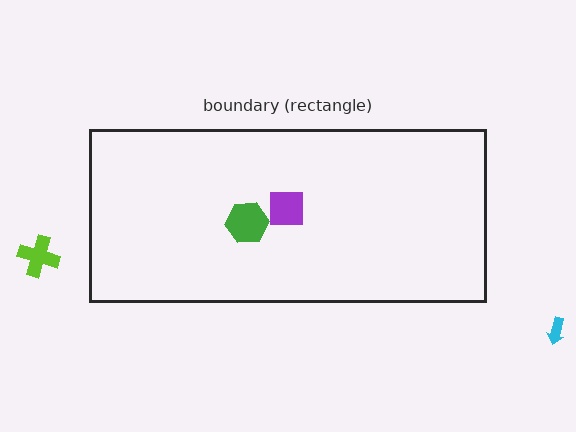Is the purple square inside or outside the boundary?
Inside.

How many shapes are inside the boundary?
2 inside, 2 outside.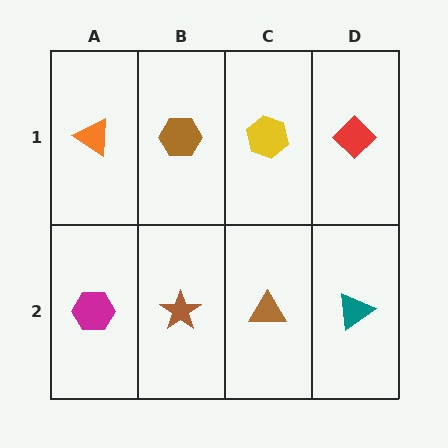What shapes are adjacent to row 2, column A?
An orange triangle (row 1, column A), a brown star (row 2, column B).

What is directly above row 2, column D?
A red diamond.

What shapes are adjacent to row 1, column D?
A teal triangle (row 2, column D), a yellow hexagon (row 1, column C).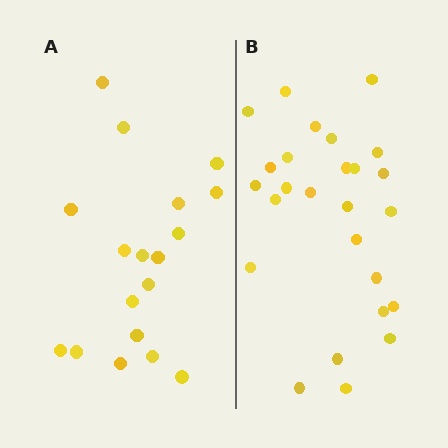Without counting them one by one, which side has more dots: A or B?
Region B (the right region) has more dots.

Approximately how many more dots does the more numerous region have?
Region B has roughly 8 or so more dots than region A.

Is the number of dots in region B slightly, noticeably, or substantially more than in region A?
Region B has noticeably more, but not dramatically so. The ratio is roughly 1.4 to 1.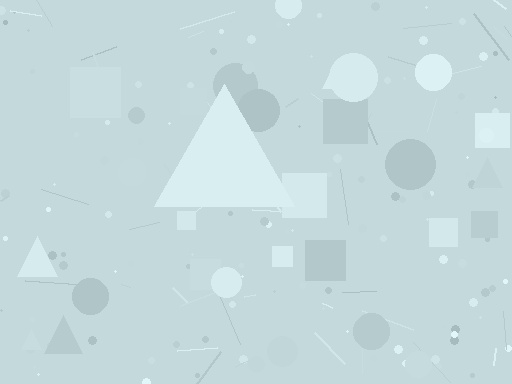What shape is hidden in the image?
A triangle is hidden in the image.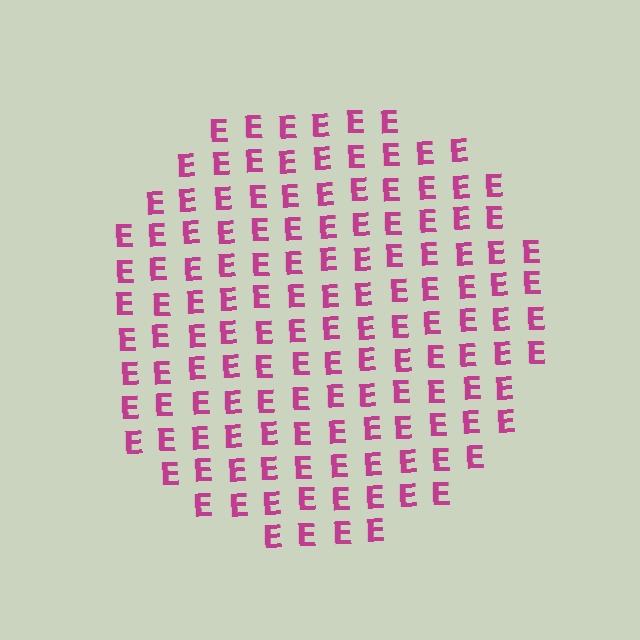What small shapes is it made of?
It is made of small letter E's.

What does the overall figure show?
The overall figure shows a circle.